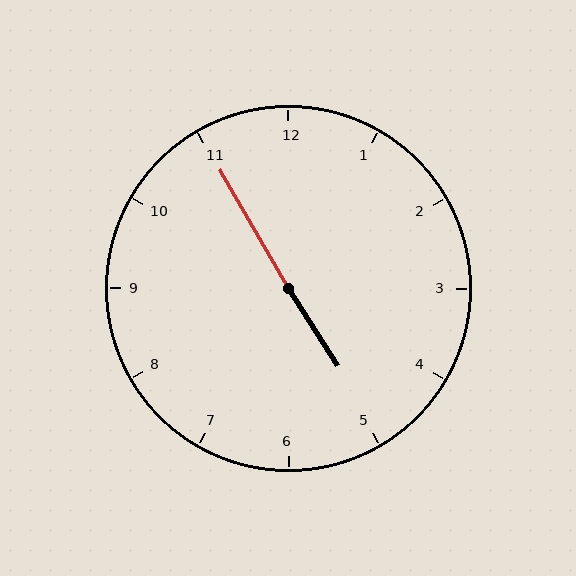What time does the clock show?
4:55.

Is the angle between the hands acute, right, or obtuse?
It is obtuse.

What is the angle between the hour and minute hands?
Approximately 178 degrees.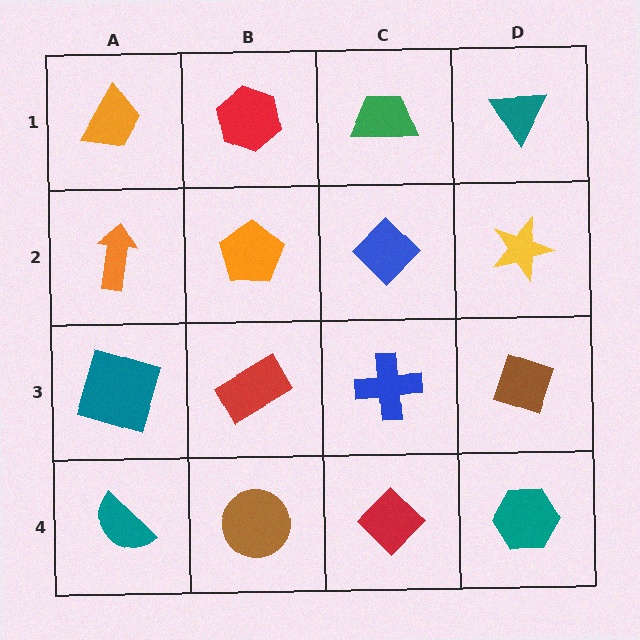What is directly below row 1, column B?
An orange pentagon.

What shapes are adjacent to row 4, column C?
A blue cross (row 3, column C), a brown circle (row 4, column B), a teal hexagon (row 4, column D).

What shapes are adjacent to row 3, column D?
A yellow star (row 2, column D), a teal hexagon (row 4, column D), a blue cross (row 3, column C).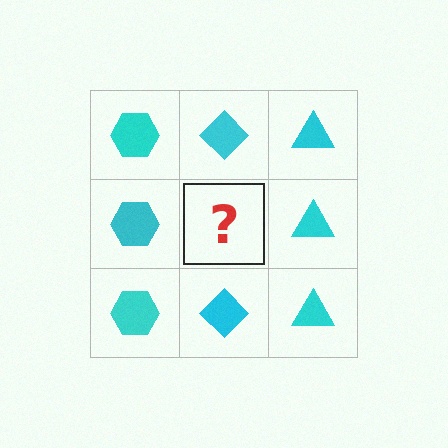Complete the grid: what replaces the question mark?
The question mark should be replaced with a cyan diamond.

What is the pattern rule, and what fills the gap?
The rule is that each column has a consistent shape. The gap should be filled with a cyan diamond.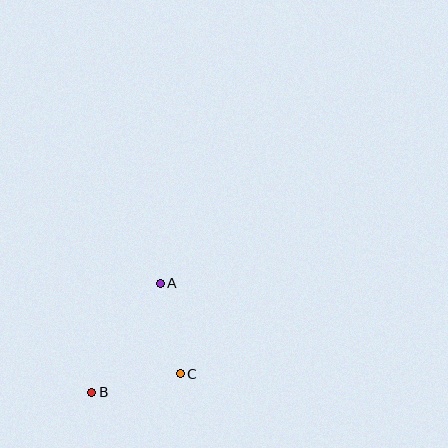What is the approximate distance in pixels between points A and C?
The distance between A and C is approximately 93 pixels.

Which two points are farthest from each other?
Points A and B are farthest from each other.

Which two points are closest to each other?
Points B and C are closest to each other.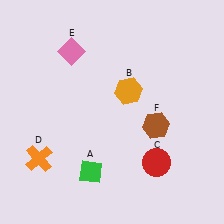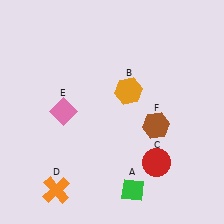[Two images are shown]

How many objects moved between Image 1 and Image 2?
3 objects moved between the two images.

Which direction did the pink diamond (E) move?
The pink diamond (E) moved down.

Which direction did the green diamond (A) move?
The green diamond (A) moved right.